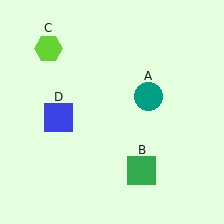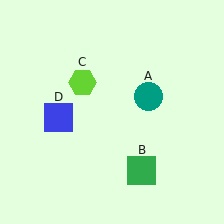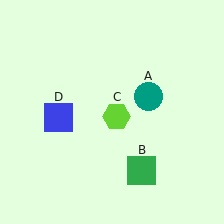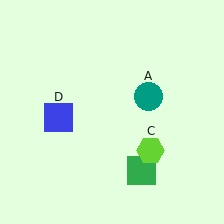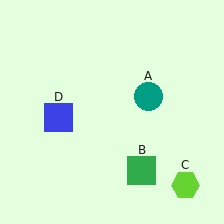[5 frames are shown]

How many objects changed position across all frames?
1 object changed position: lime hexagon (object C).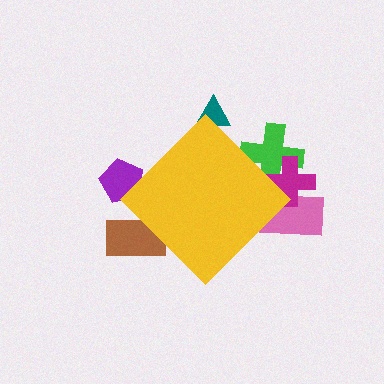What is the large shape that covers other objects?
A yellow diamond.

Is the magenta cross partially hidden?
Yes, the magenta cross is partially hidden behind the yellow diamond.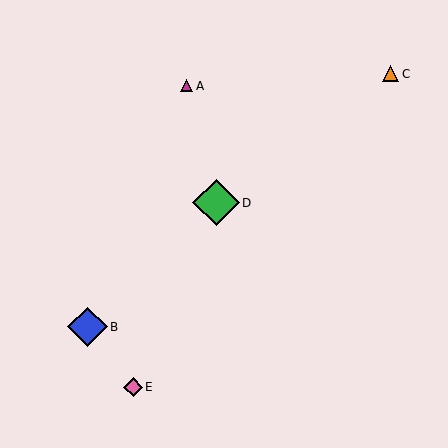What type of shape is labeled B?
Shape B is a blue diamond.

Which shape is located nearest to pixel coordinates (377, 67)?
The orange triangle (labeled C) at (391, 74) is nearest to that location.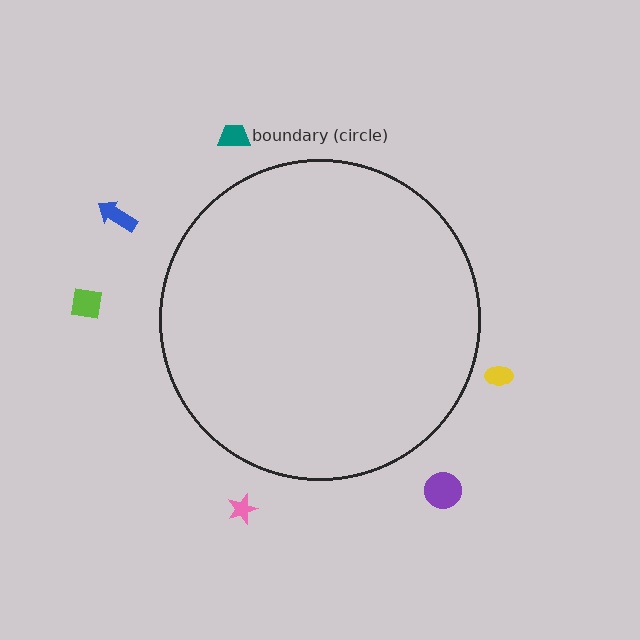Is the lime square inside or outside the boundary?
Outside.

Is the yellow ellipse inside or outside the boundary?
Outside.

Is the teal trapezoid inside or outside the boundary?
Outside.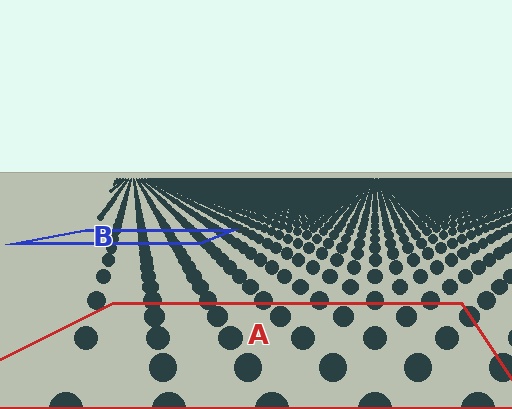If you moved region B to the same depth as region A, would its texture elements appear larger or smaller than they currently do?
They would appear larger. At a closer depth, the same texture elements are projected at a bigger on-screen size.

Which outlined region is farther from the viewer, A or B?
Region B is farther from the viewer — the texture elements inside it appear smaller and more densely packed.